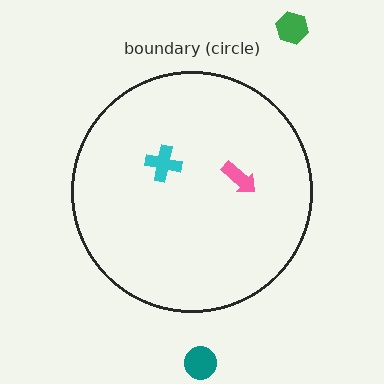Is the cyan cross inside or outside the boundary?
Inside.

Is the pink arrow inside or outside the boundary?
Inside.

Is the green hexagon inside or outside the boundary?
Outside.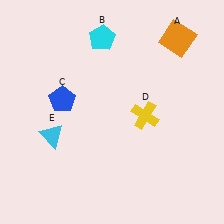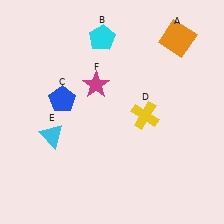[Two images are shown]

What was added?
A magenta star (F) was added in Image 2.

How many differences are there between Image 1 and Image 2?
There is 1 difference between the two images.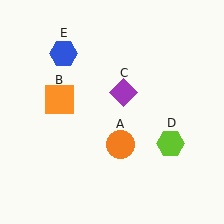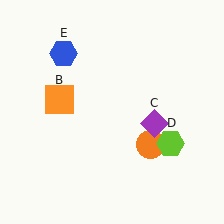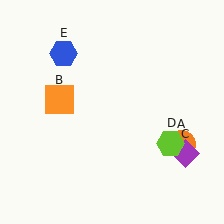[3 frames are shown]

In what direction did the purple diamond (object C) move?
The purple diamond (object C) moved down and to the right.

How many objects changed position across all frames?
2 objects changed position: orange circle (object A), purple diamond (object C).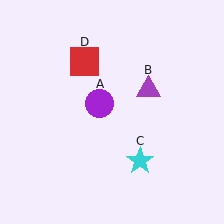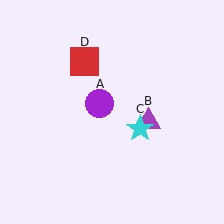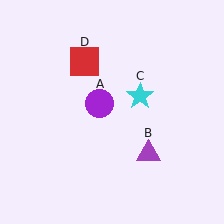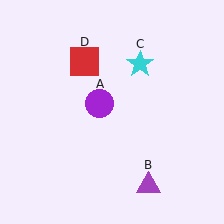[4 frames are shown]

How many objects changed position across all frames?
2 objects changed position: purple triangle (object B), cyan star (object C).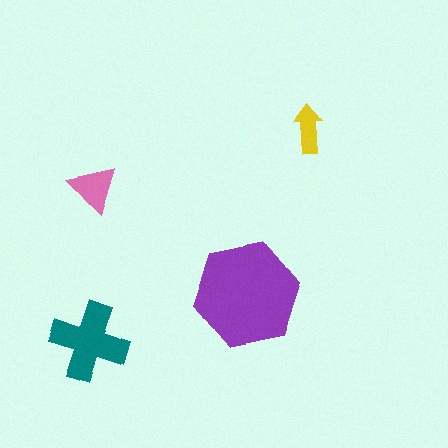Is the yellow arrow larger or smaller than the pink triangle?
Smaller.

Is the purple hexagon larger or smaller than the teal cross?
Larger.